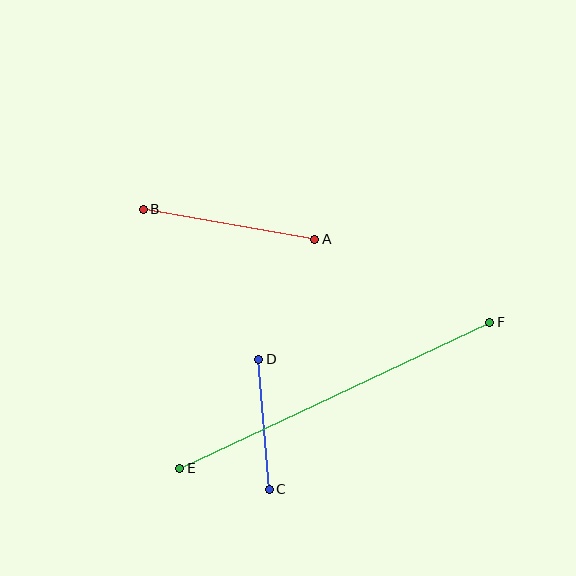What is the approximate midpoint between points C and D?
The midpoint is at approximately (264, 424) pixels.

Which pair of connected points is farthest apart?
Points E and F are farthest apart.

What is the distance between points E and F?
The distance is approximately 342 pixels.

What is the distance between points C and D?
The distance is approximately 131 pixels.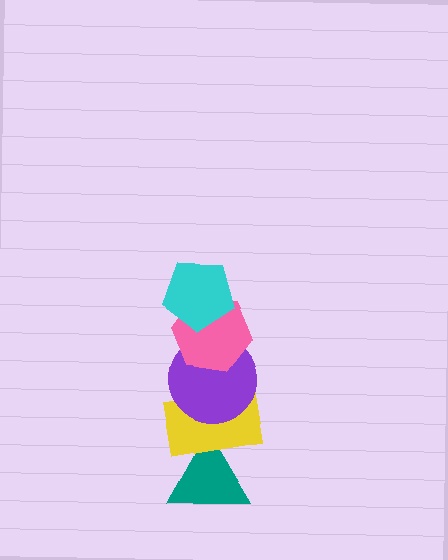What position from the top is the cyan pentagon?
The cyan pentagon is 1st from the top.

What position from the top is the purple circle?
The purple circle is 3rd from the top.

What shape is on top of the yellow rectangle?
The purple circle is on top of the yellow rectangle.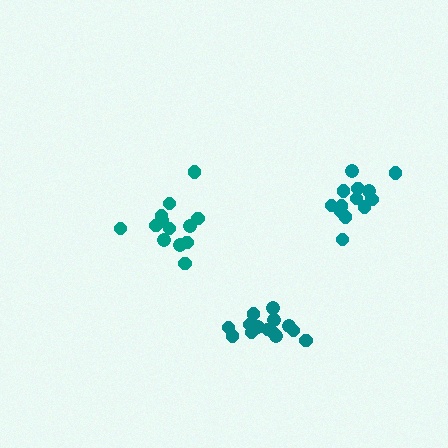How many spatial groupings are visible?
There are 3 spatial groupings.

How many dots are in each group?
Group 1: 13 dots, Group 2: 14 dots, Group 3: 13 dots (40 total).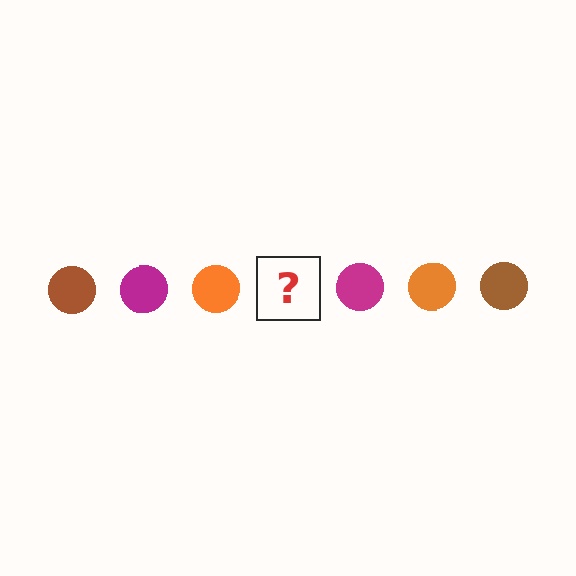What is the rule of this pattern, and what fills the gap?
The rule is that the pattern cycles through brown, magenta, orange circles. The gap should be filled with a brown circle.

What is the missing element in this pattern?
The missing element is a brown circle.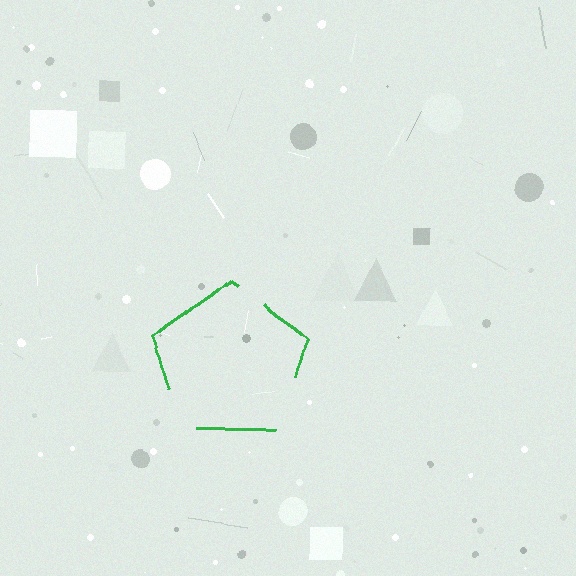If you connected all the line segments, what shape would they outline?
They would outline a pentagon.